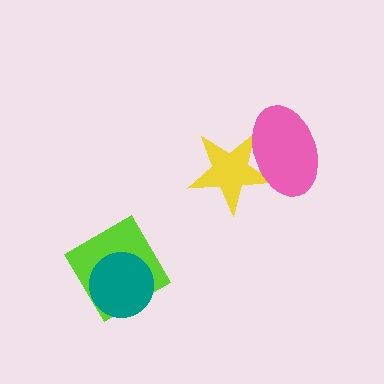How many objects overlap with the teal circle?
1 object overlaps with the teal circle.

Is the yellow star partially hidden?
Yes, it is partially covered by another shape.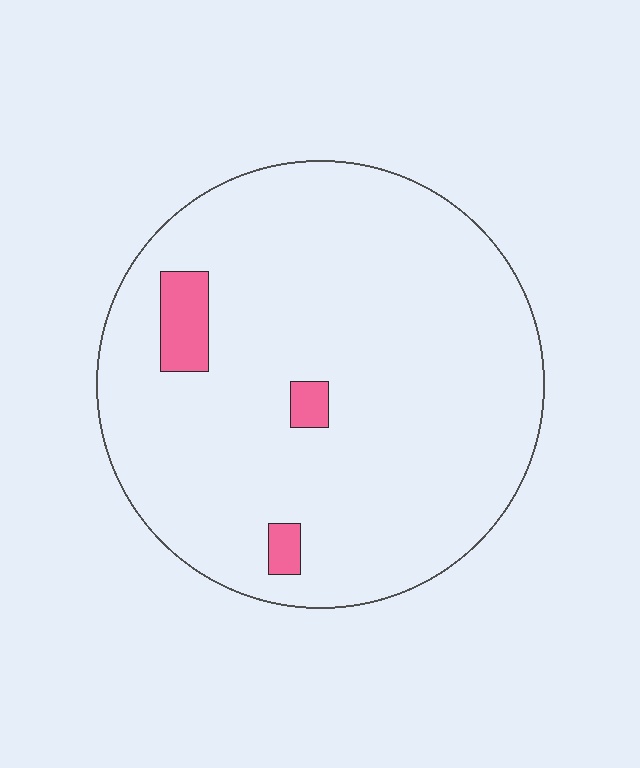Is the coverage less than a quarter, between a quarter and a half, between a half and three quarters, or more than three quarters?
Less than a quarter.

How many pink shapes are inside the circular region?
3.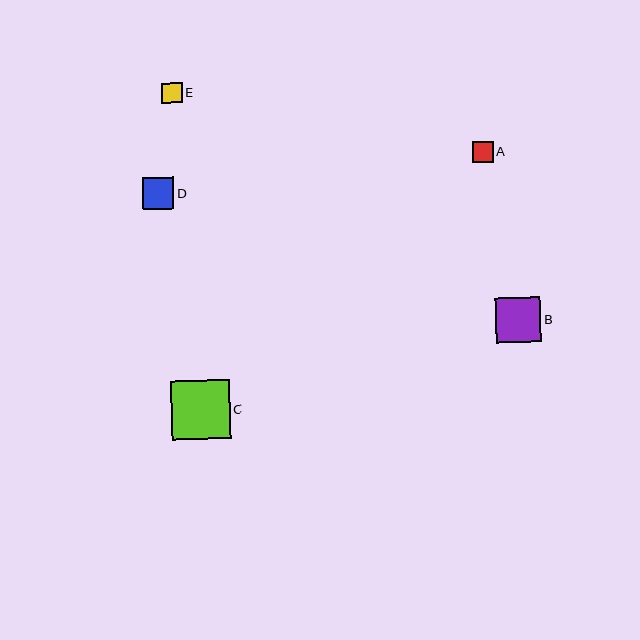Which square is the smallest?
Square A is the smallest with a size of approximately 21 pixels.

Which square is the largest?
Square C is the largest with a size of approximately 58 pixels.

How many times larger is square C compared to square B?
Square C is approximately 1.3 times the size of square B.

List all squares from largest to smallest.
From largest to smallest: C, B, D, E, A.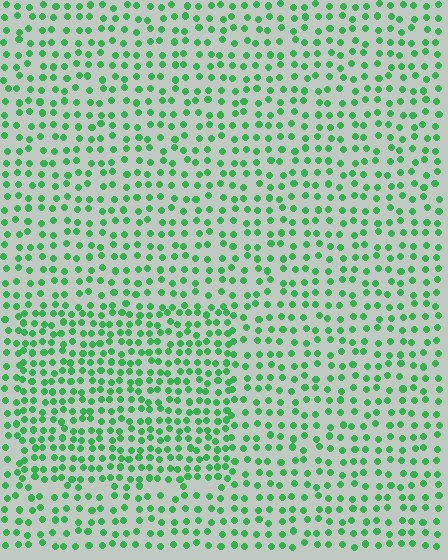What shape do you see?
I see a rectangle.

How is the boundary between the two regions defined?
The boundary is defined by a change in element density (approximately 1.5x ratio). All elements are the same color, size, and shape.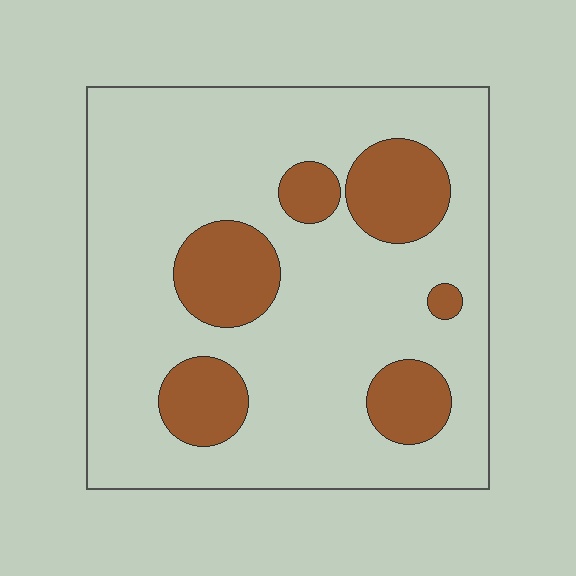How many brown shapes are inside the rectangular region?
6.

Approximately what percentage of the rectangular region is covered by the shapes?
Approximately 20%.